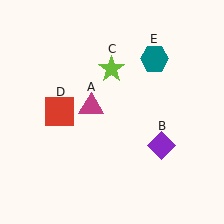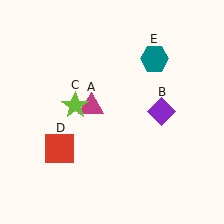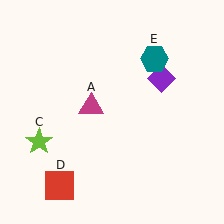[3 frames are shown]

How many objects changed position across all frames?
3 objects changed position: purple diamond (object B), lime star (object C), red square (object D).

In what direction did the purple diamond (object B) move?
The purple diamond (object B) moved up.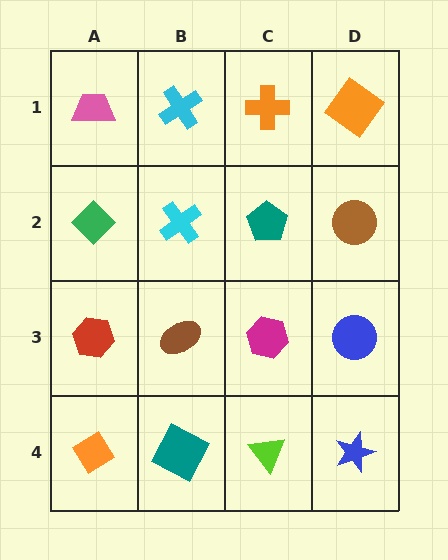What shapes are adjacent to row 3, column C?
A teal pentagon (row 2, column C), a lime triangle (row 4, column C), a brown ellipse (row 3, column B), a blue circle (row 3, column D).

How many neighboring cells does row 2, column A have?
3.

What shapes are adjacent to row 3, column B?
A cyan cross (row 2, column B), a teal square (row 4, column B), a red hexagon (row 3, column A), a magenta hexagon (row 3, column C).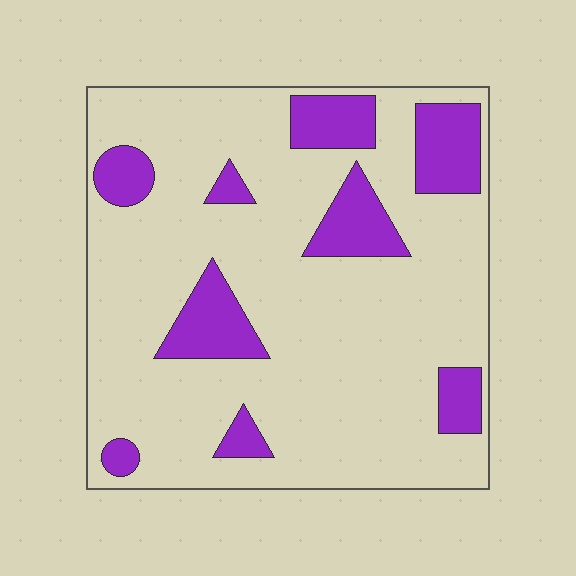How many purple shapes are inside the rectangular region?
9.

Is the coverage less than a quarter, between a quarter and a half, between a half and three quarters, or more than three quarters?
Less than a quarter.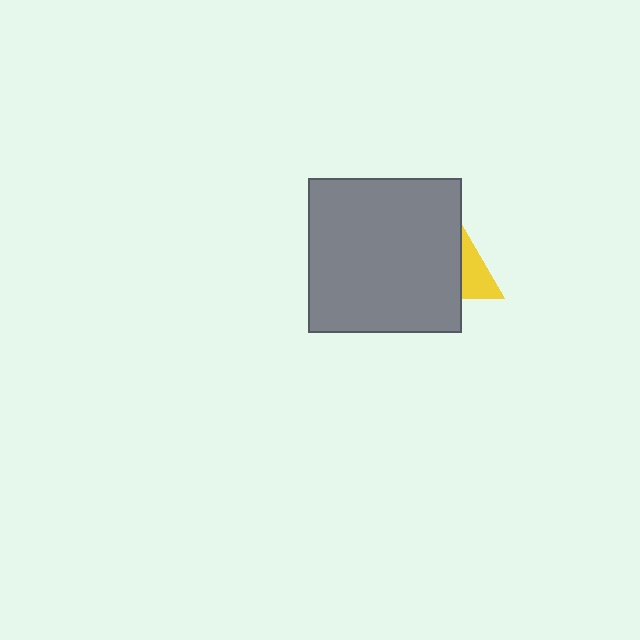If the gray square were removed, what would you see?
You would see the complete yellow triangle.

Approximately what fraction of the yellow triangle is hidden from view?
Roughly 68% of the yellow triangle is hidden behind the gray square.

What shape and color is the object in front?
The object in front is a gray square.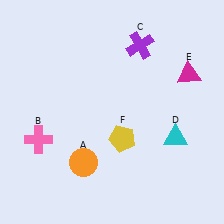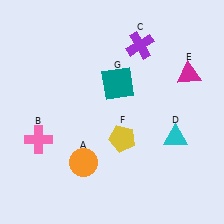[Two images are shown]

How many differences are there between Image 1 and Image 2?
There is 1 difference between the two images.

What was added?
A teal square (G) was added in Image 2.